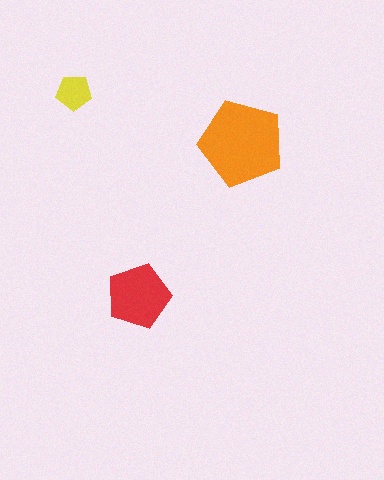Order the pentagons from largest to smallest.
the orange one, the red one, the yellow one.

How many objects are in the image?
There are 3 objects in the image.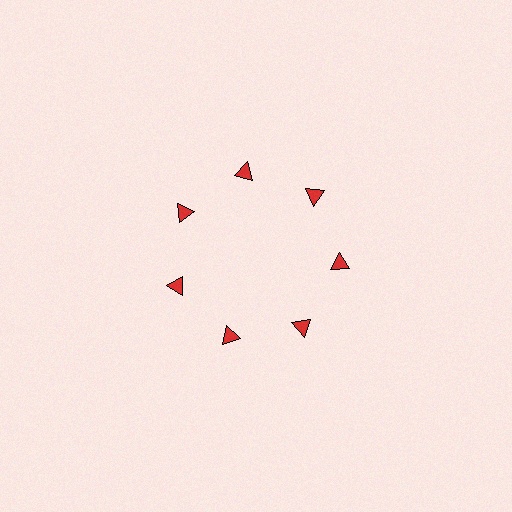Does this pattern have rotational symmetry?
Yes, this pattern has 7-fold rotational symmetry. It looks the same after rotating 51 degrees around the center.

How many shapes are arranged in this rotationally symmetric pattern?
There are 7 shapes, arranged in 7 groups of 1.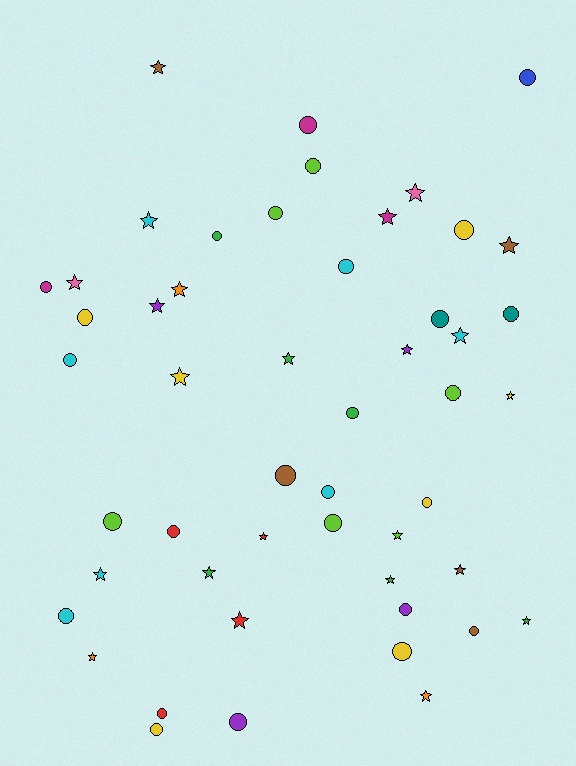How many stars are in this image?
There are 23 stars.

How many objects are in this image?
There are 50 objects.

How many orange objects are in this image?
There are 3 orange objects.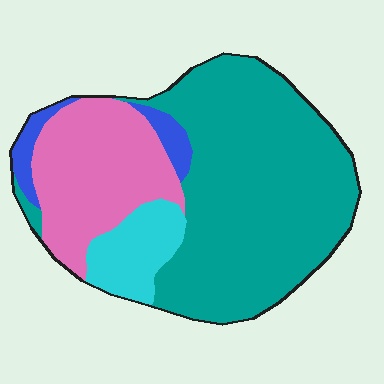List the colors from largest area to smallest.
From largest to smallest: teal, pink, cyan, blue.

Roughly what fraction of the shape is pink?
Pink takes up about one quarter (1/4) of the shape.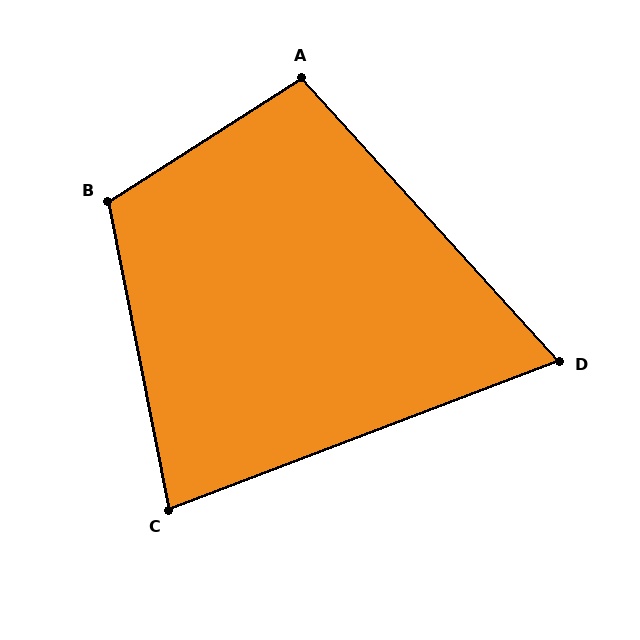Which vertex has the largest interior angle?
B, at approximately 111 degrees.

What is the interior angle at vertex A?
Approximately 100 degrees (obtuse).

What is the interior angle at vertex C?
Approximately 80 degrees (acute).